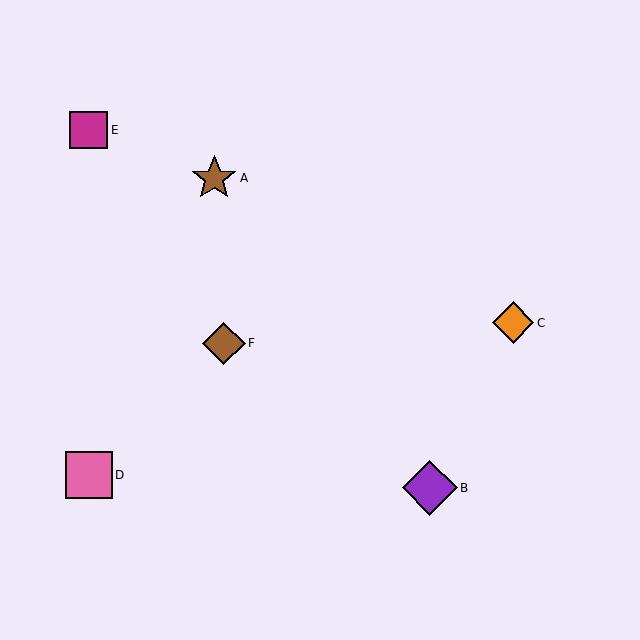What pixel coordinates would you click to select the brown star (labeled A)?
Click at (214, 179) to select the brown star A.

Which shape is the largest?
The purple diamond (labeled B) is the largest.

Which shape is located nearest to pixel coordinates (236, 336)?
The brown diamond (labeled F) at (224, 344) is nearest to that location.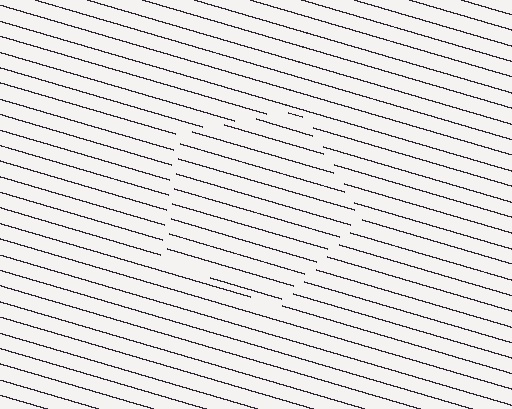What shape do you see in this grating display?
An illusory pentagon. The interior of the shape contains the same grating, shifted by half a period — the contour is defined by the phase discontinuity where line-ends from the inner and outer gratings abut.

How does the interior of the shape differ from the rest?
The interior of the shape contains the same grating, shifted by half a period — the contour is defined by the phase discontinuity where line-ends from the inner and outer gratings abut.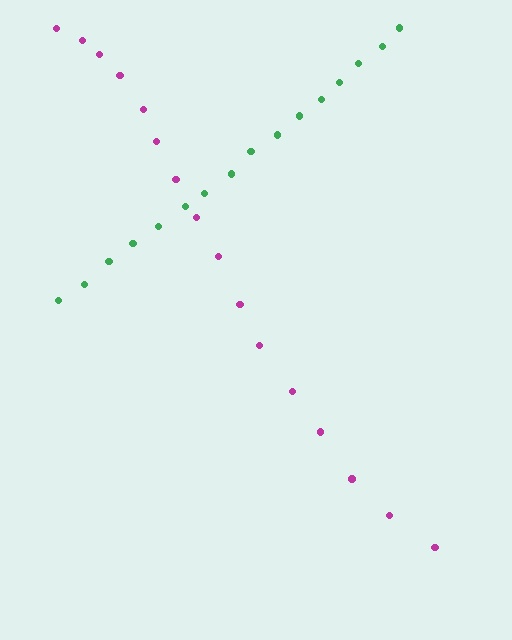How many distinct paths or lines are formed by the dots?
There are 2 distinct paths.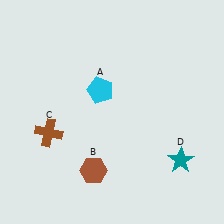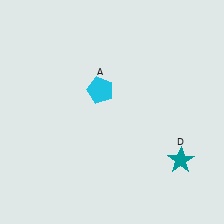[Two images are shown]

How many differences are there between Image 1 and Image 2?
There are 2 differences between the two images.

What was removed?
The brown hexagon (B), the brown cross (C) were removed in Image 2.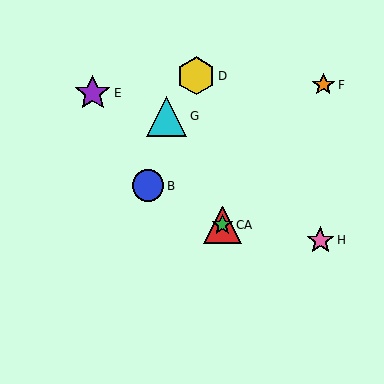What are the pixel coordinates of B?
Object B is at (148, 186).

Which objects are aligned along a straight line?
Objects A, C, G are aligned along a straight line.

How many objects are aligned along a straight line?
3 objects (A, C, G) are aligned along a straight line.